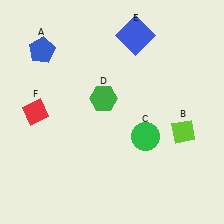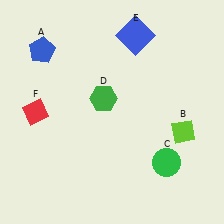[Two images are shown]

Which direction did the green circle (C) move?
The green circle (C) moved down.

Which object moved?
The green circle (C) moved down.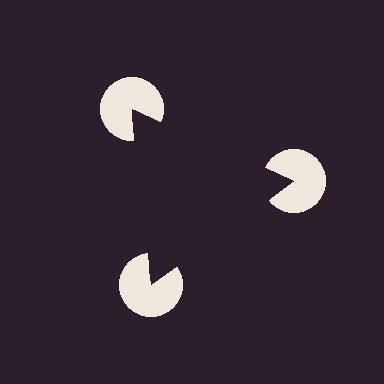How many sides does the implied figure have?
3 sides.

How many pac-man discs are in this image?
There are 3 — one at each vertex of the illusory triangle.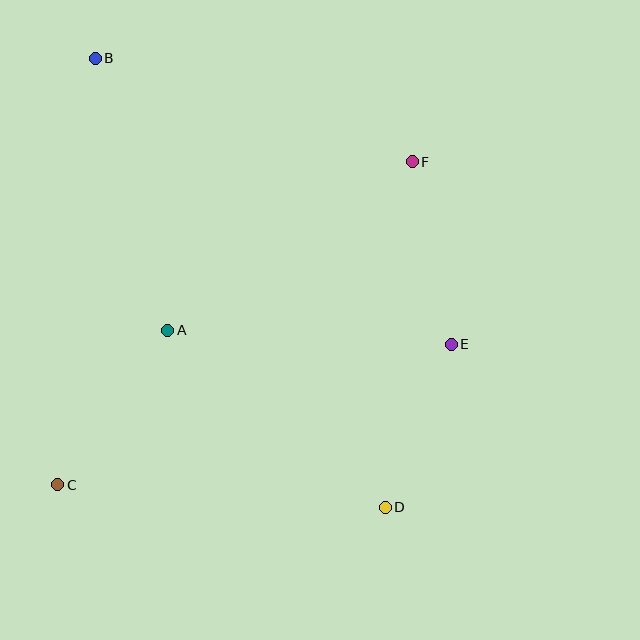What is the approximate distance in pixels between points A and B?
The distance between A and B is approximately 282 pixels.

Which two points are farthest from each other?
Points B and D are farthest from each other.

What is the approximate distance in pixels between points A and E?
The distance between A and E is approximately 284 pixels.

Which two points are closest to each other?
Points D and E are closest to each other.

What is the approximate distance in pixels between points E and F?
The distance between E and F is approximately 186 pixels.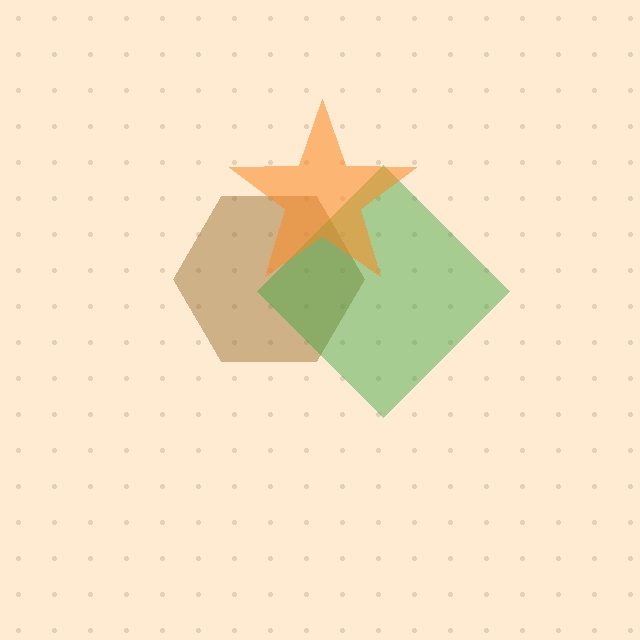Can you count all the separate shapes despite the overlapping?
Yes, there are 3 separate shapes.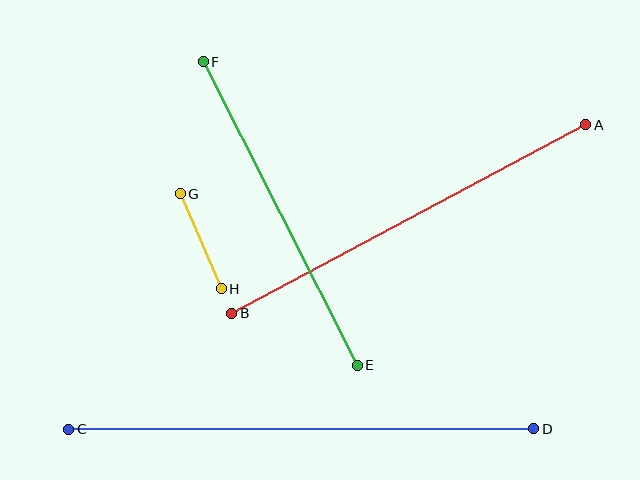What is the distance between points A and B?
The distance is approximately 401 pixels.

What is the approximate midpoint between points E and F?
The midpoint is at approximately (280, 213) pixels.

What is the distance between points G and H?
The distance is approximately 104 pixels.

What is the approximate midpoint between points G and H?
The midpoint is at approximately (201, 241) pixels.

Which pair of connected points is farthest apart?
Points C and D are farthest apart.